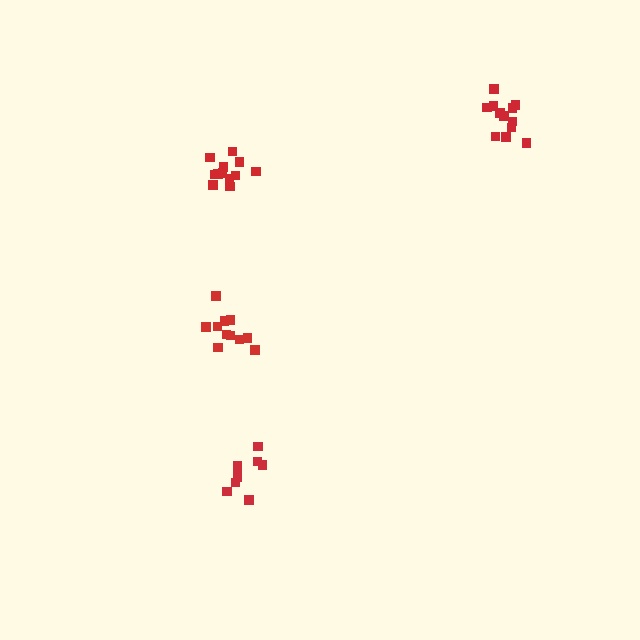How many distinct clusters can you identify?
There are 4 distinct clusters.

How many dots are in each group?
Group 1: 12 dots, Group 2: 9 dots, Group 3: 12 dots, Group 4: 13 dots (46 total).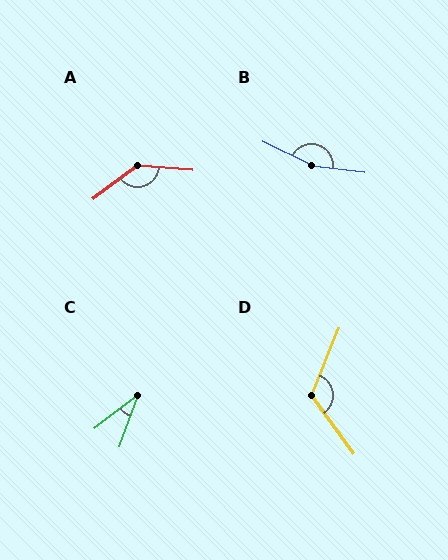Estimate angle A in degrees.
Approximately 138 degrees.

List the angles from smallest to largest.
C (33°), D (122°), A (138°), B (161°).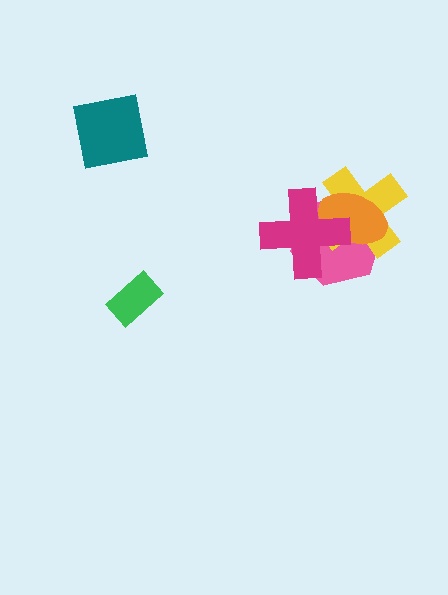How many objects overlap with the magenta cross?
3 objects overlap with the magenta cross.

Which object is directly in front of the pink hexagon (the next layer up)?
The yellow cross is directly in front of the pink hexagon.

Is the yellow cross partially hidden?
Yes, it is partially covered by another shape.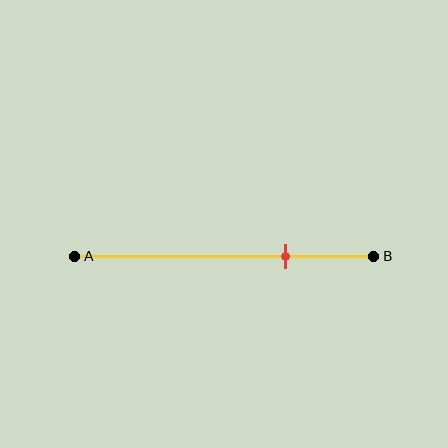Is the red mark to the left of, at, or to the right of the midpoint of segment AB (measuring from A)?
The red mark is to the right of the midpoint of segment AB.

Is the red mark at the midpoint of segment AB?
No, the mark is at about 70% from A, not at the 50% midpoint.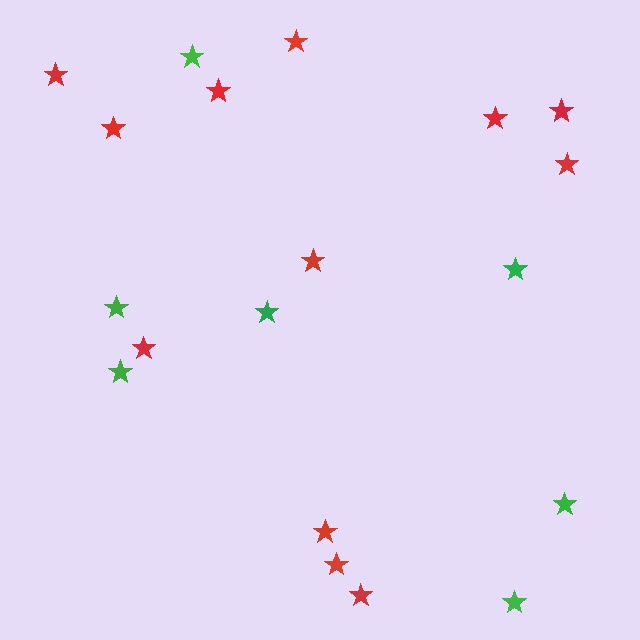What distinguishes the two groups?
There are 2 groups: one group of green stars (7) and one group of red stars (12).